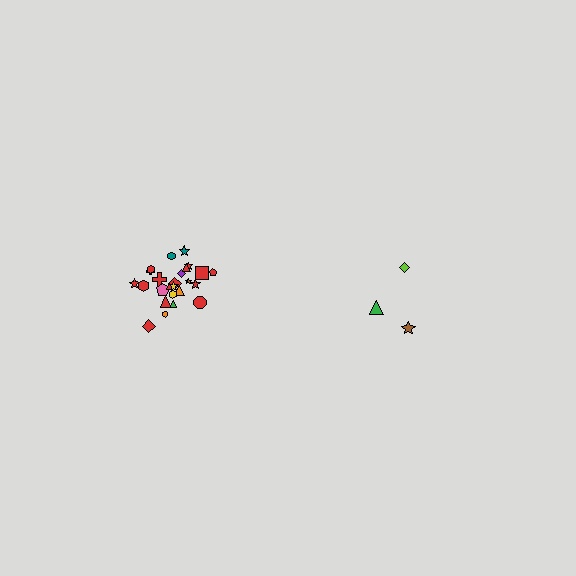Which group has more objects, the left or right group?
The left group.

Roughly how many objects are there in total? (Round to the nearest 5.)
Roughly 30 objects in total.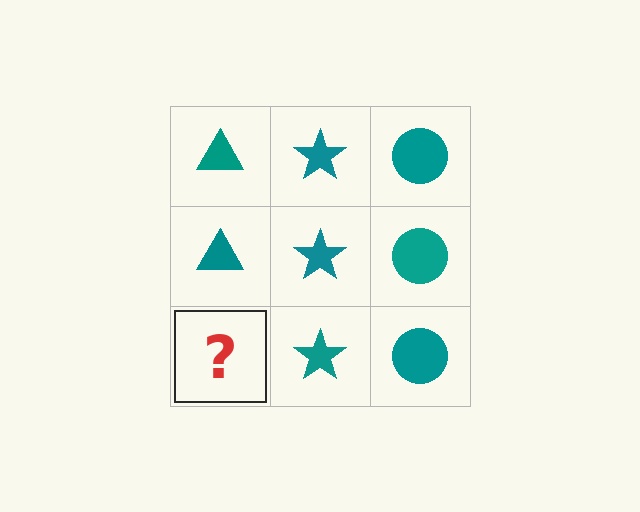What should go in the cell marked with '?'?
The missing cell should contain a teal triangle.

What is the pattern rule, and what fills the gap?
The rule is that each column has a consistent shape. The gap should be filled with a teal triangle.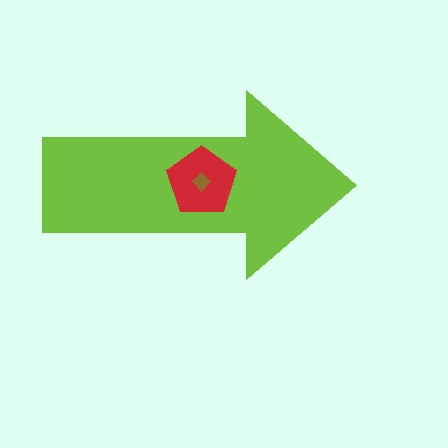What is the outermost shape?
The lime arrow.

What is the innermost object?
The brown diamond.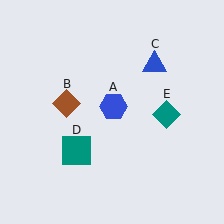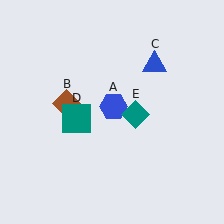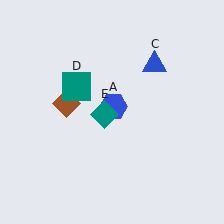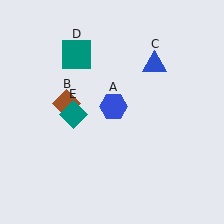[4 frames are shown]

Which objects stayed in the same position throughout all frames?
Blue hexagon (object A) and brown diamond (object B) and blue triangle (object C) remained stationary.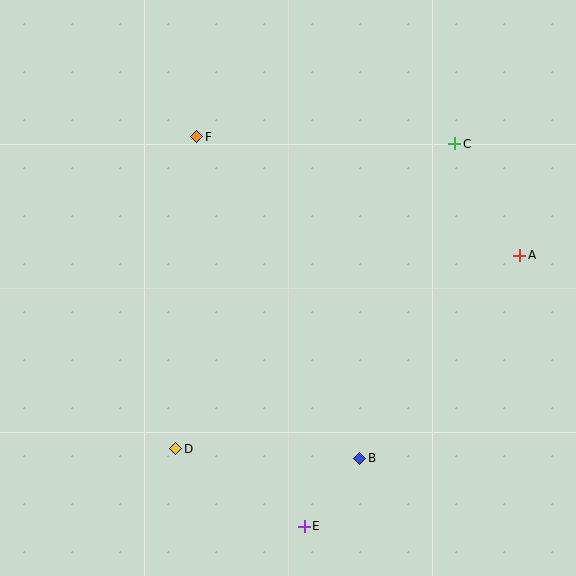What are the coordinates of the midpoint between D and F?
The midpoint between D and F is at (186, 293).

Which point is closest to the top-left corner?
Point F is closest to the top-left corner.